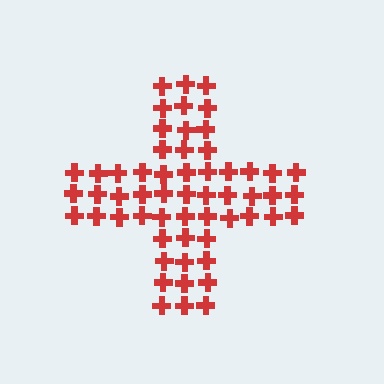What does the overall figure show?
The overall figure shows a cross.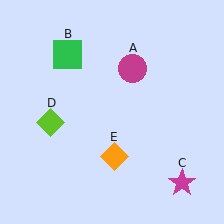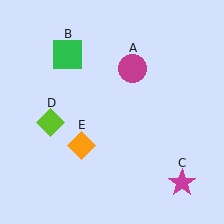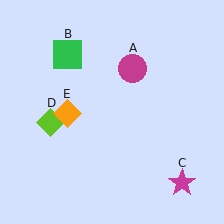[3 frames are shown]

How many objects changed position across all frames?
1 object changed position: orange diamond (object E).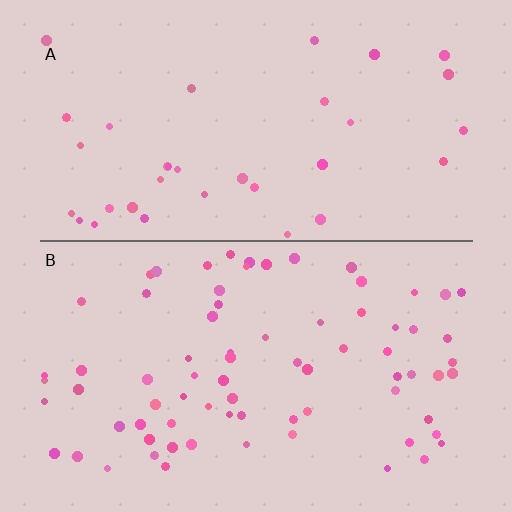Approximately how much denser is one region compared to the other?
Approximately 2.2× — region B over region A.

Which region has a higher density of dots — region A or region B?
B (the bottom).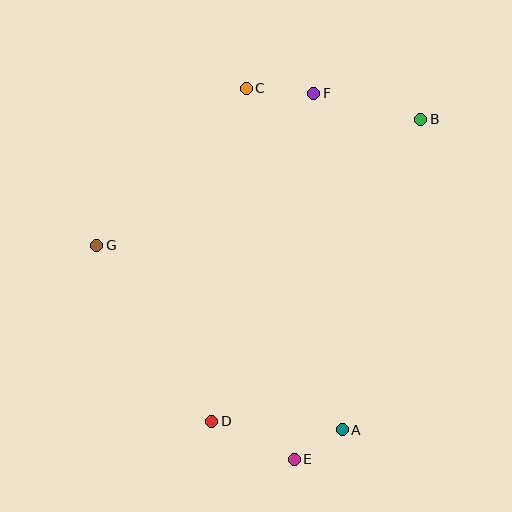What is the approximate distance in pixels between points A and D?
The distance between A and D is approximately 131 pixels.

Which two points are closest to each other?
Points A and E are closest to each other.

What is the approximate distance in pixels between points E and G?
The distance between E and G is approximately 291 pixels.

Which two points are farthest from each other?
Points C and E are farthest from each other.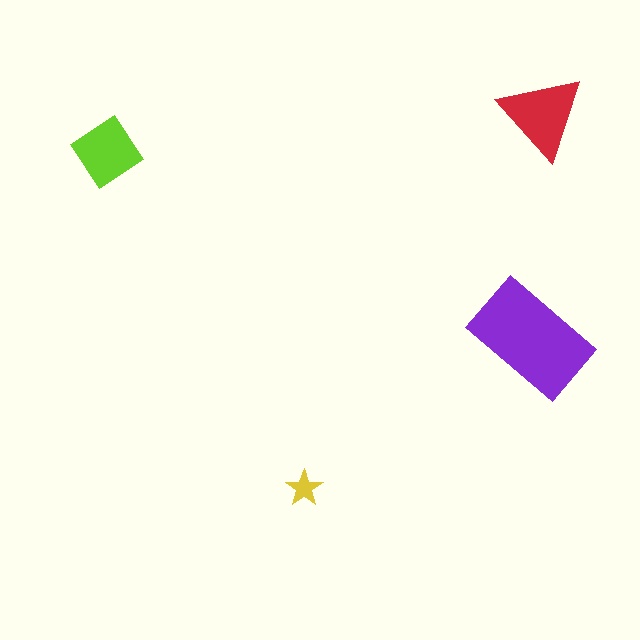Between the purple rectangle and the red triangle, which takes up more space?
The purple rectangle.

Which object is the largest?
The purple rectangle.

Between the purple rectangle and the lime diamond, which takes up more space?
The purple rectangle.